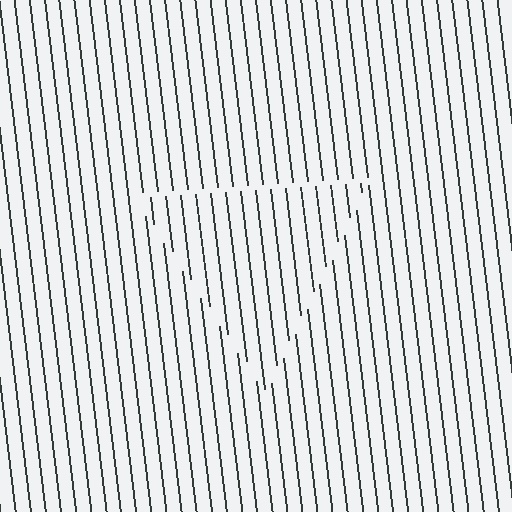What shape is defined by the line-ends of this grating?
An illusory triangle. The interior of the shape contains the same grating, shifted by half a period — the contour is defined by the phase discontinuity where line-ends from the inner and outer gratings abut.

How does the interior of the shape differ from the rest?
The interior of the shape contains the same grating, shifted by half a period — the contour is defined by the phase discontinuity where line-ends from the inner and outer gratings abut.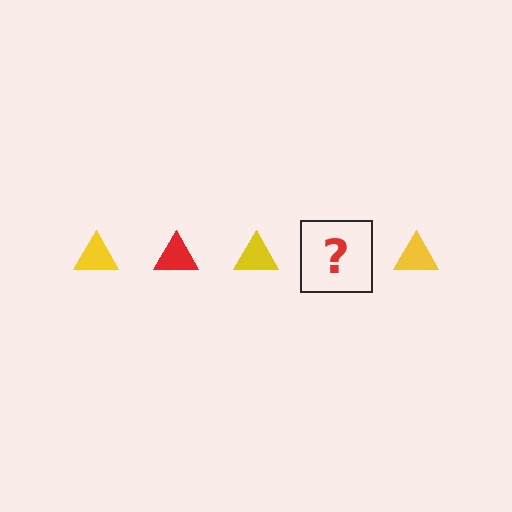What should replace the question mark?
The question mark should be replaced with a red triangle.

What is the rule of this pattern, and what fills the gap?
The rule is that the pattern cycles through yellow, red triangles. The gap should be filled with a red triangle.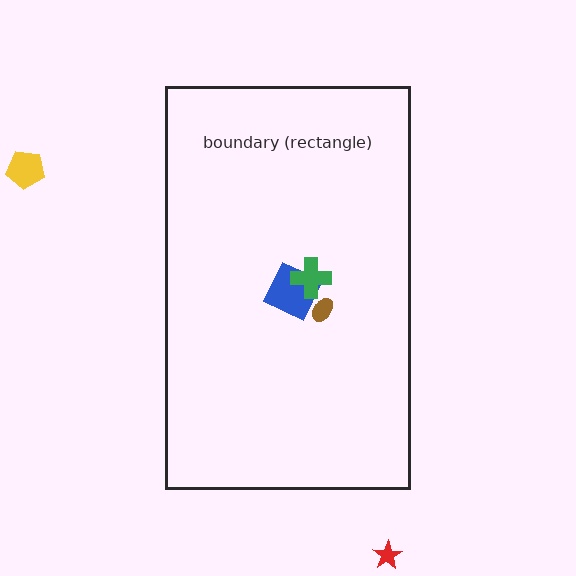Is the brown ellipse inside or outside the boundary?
Inside.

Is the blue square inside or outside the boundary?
Inside.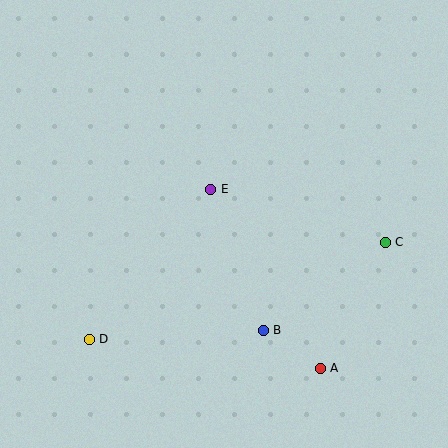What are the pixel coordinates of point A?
Point A is at (320, 369).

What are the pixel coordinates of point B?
Point B is at (263, 330).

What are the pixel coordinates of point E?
Point E is at (211, 189).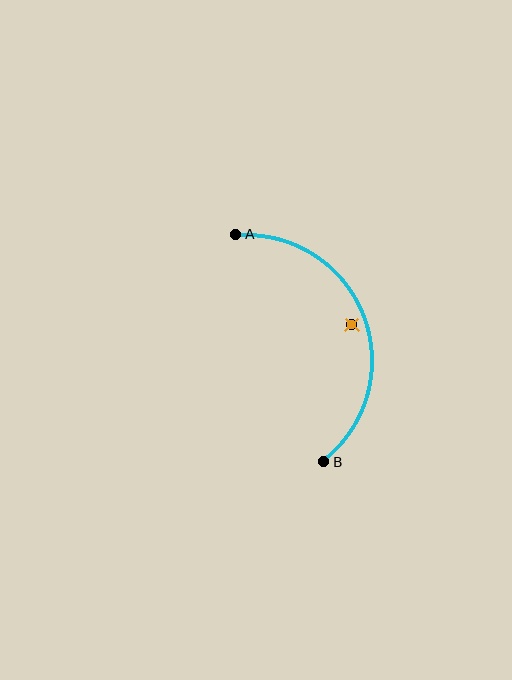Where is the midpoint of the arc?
The arc midpoint is the point on the curve farthest from the straight line joining A and B. It sits to the right of that line.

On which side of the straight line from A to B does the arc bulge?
The arc bulges to the right of the straight line connecting A and B.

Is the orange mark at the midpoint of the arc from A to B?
No — the orange mark does not lie on the arc at all. It sits slightly inside the curve.